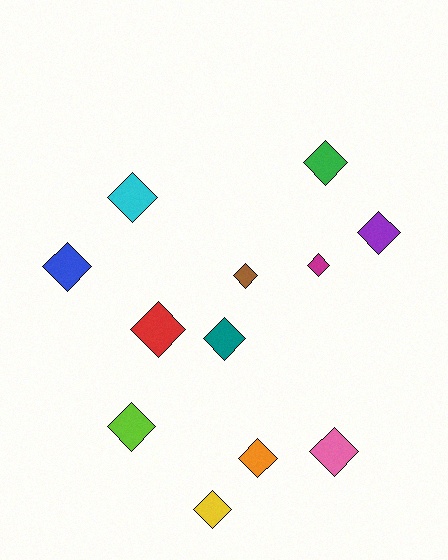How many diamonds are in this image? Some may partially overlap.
There are 12 diamonds.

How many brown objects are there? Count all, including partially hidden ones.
There is 1 brown object.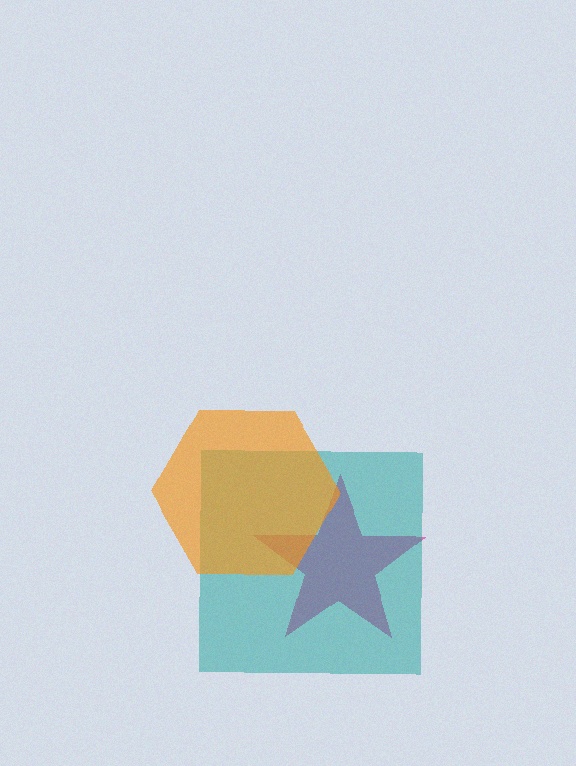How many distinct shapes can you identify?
There are 3 distinct shapes: a magenta star, a teal square, an orange hexagon.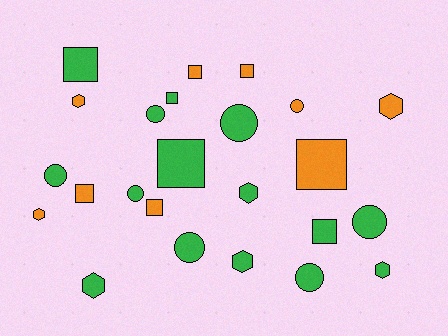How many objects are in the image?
There are 24 objects.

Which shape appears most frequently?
Square, with 9 objects.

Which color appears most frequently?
Green, with 15 objects.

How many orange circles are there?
There is 1 orange circle.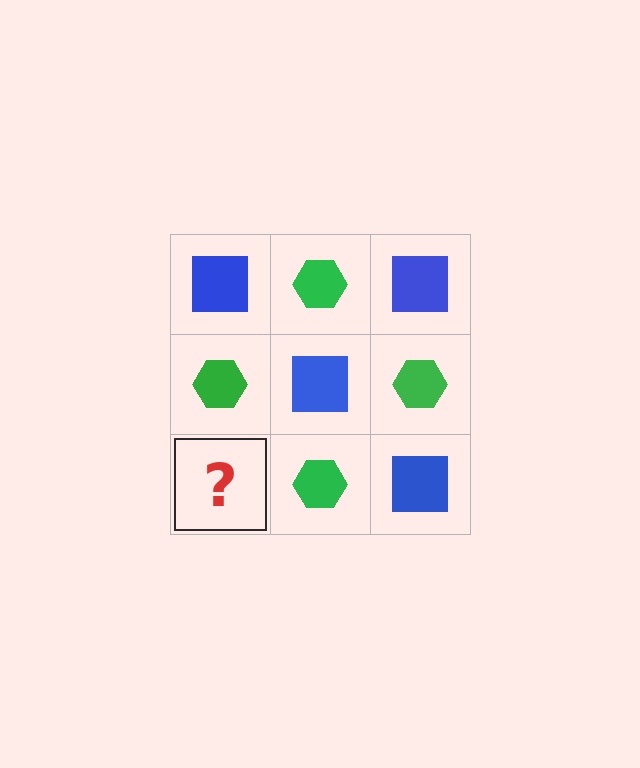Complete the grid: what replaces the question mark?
The question mark should be replaced with a blue square.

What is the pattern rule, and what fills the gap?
The rule is that it alternates blue square and green hexagon in a checkerboard pattern. The gap should be filled with a blue square.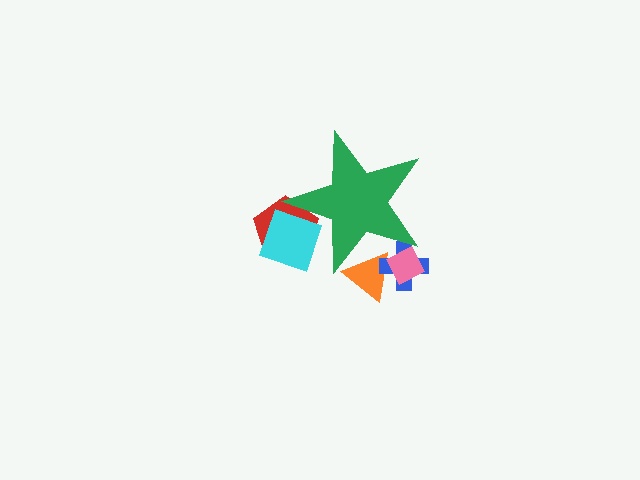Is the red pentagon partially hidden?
Yes, the red pentagon is partially hidden behind the green star.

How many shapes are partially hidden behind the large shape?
5 shapes are partially hidden.